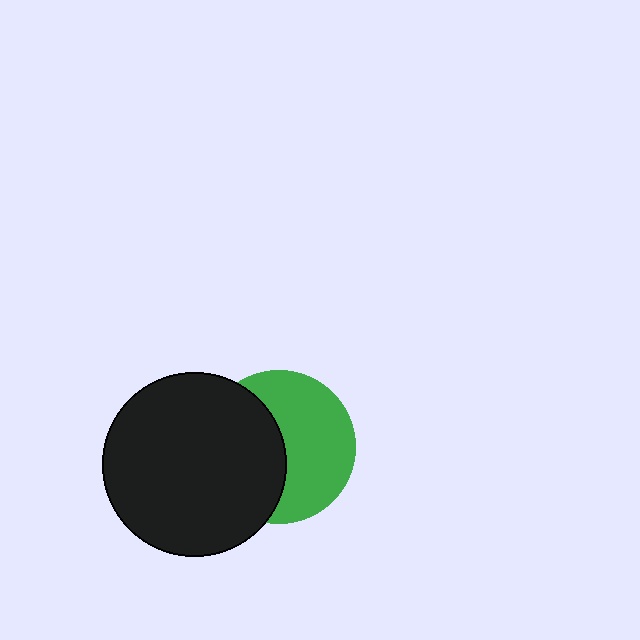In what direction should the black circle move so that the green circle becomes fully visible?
The black circle should move left. That is the shortest direction to clear the overlap and leave the green circle fully visible.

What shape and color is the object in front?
The object in front is a black circle.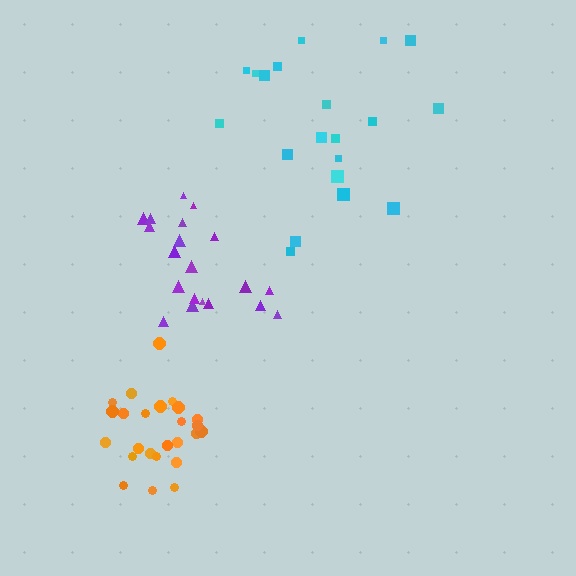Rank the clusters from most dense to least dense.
orange, purple, cyan.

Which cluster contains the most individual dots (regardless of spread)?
Orange (25).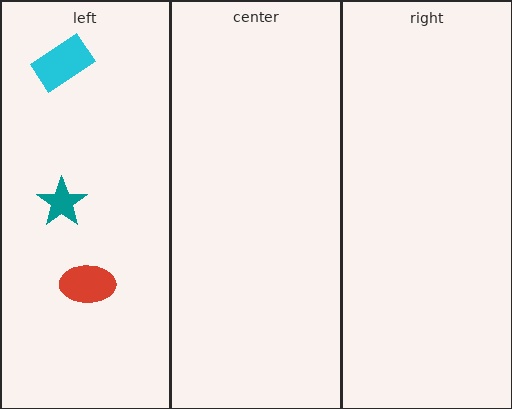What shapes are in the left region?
The teal star, the cyan rectangle, the red ellipse.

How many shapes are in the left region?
3.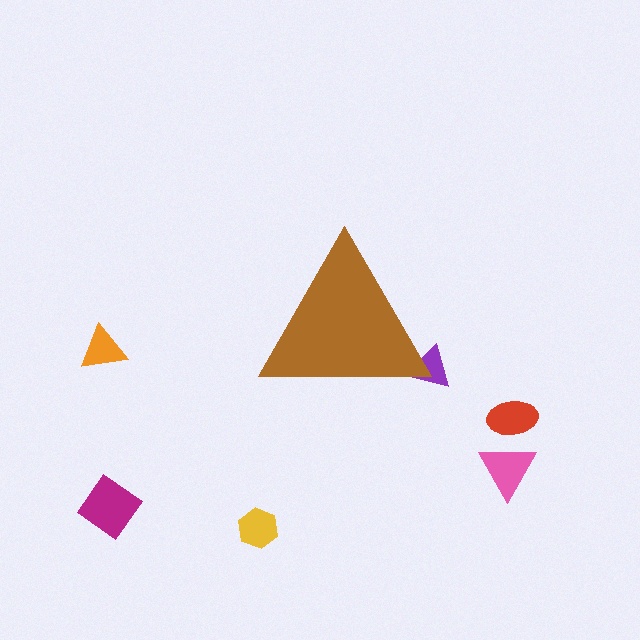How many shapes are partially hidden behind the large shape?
1 shape is partially hidden.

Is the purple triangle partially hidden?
Yes, the purple triangle is partially hidden behind the brown triangle.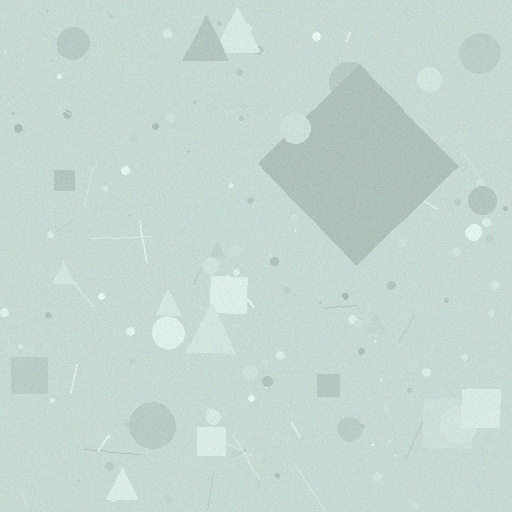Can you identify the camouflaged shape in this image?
The camouflaged shape is a diamond.